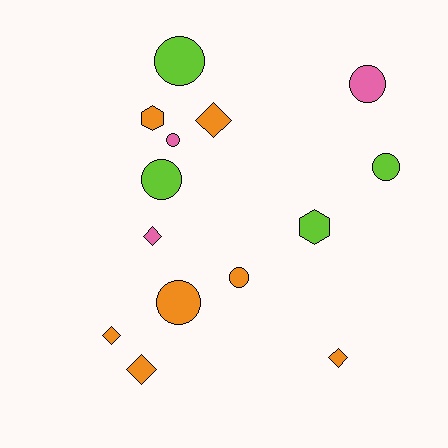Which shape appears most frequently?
Circle, with 7 objects.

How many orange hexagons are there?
There is 1 orange hexagon.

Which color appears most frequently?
Orange, with 7 objects.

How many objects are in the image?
There are 14 objects.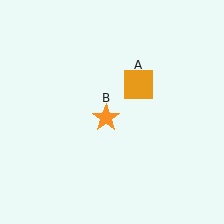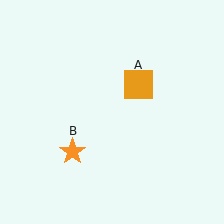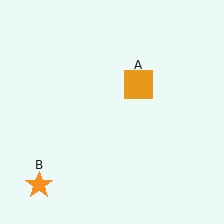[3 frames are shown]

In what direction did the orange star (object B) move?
The orange star (object B) moved down and to the left.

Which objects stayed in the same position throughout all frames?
Orange square (object A) remained stationary.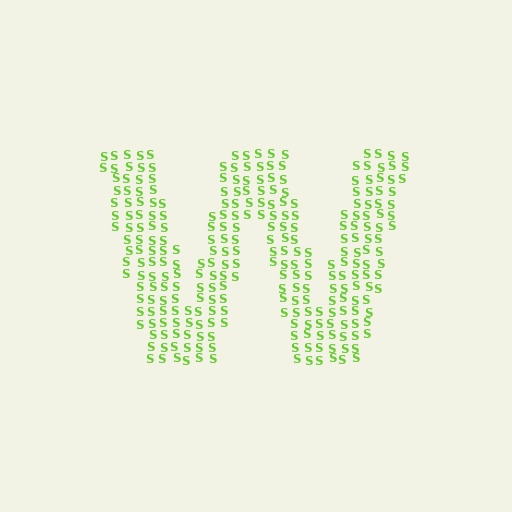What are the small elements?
The small elements are letter S's.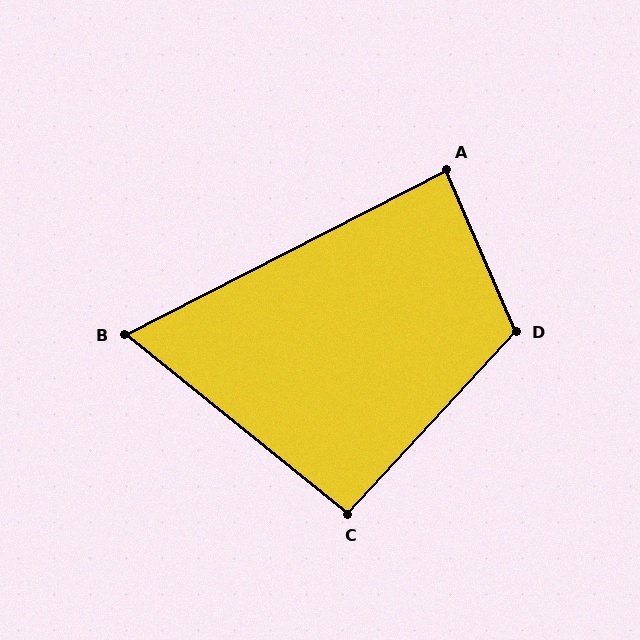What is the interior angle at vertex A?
Approximately 86 degrees (approximately right).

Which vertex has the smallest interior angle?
B, at approximately 66 degrees.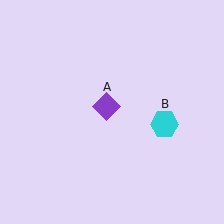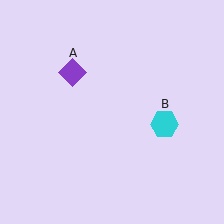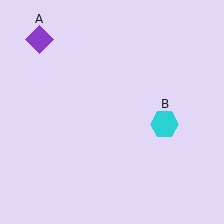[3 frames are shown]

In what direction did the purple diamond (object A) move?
The purple diamond (object A) moved up and to the left.